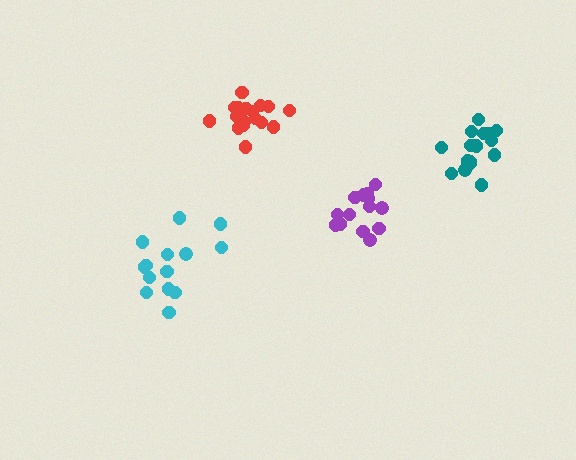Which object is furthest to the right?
The teal cluster is rightmost.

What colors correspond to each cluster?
The clusters are colored: teal, red, purple, cyan.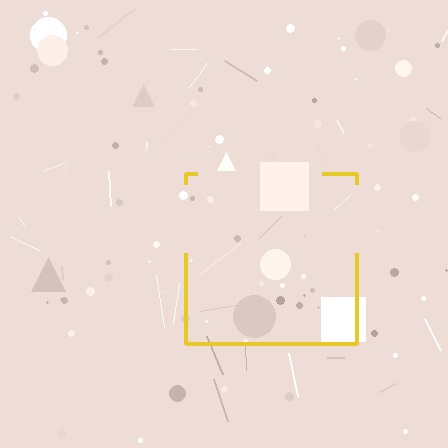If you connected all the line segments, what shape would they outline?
They would outline a square.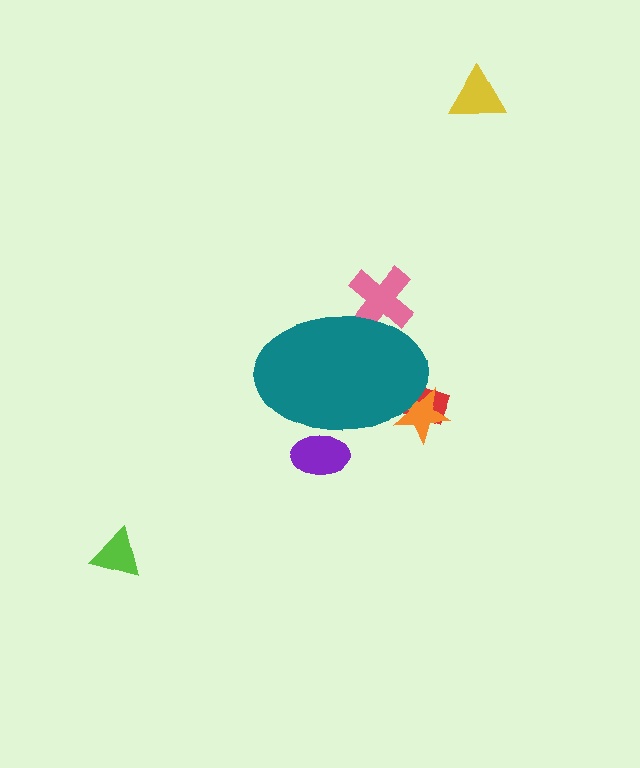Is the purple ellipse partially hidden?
Yes, the purple ellipse is partially hidden behind the teal ellipse.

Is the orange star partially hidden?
Yes, the orange star is partially hidden behind the teal ellipse.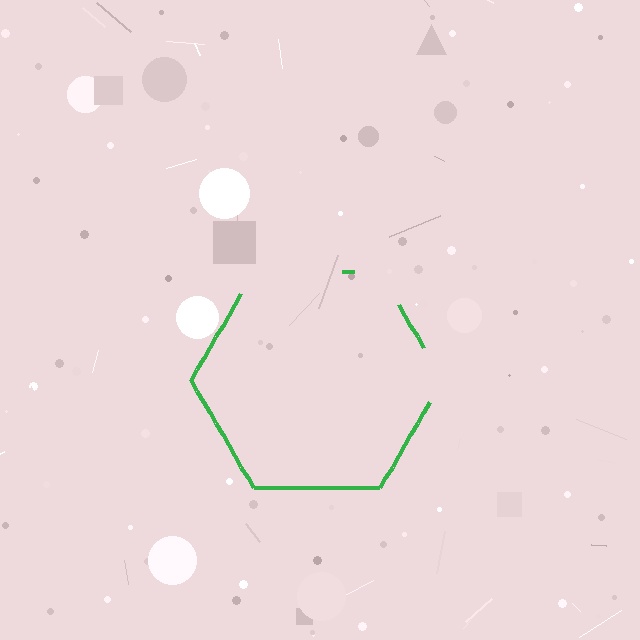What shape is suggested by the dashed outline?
The dashed outline suggests a hexagon.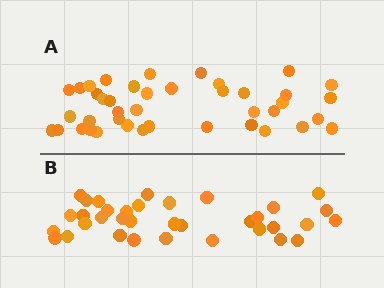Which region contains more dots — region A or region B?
Region A (the top region) has more dots.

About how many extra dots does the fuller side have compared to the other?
Region A has about 6 more dots than region B.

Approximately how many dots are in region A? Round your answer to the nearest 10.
About 40 dots. (The exact count is 41, which rounds to 40.)